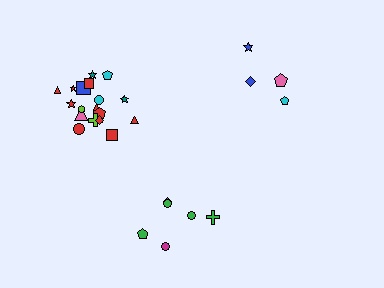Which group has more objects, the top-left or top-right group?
The top-left group.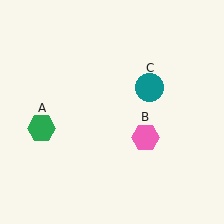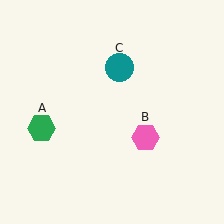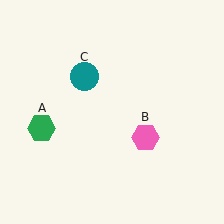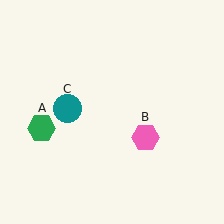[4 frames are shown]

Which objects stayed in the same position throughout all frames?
Green hexagon (object A) and pink hexagon (object B) remained stationary.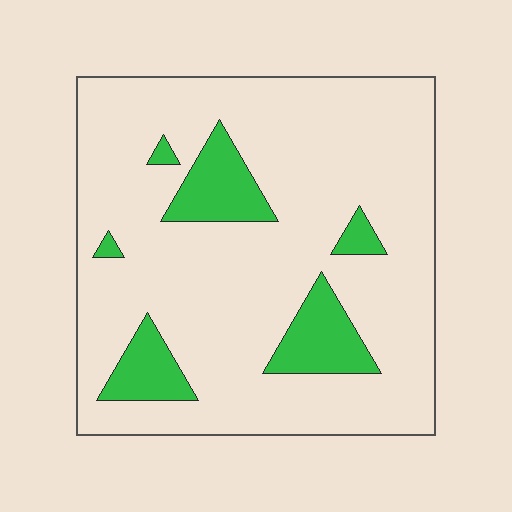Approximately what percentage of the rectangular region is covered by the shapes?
Approximately 15%.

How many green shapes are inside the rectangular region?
6.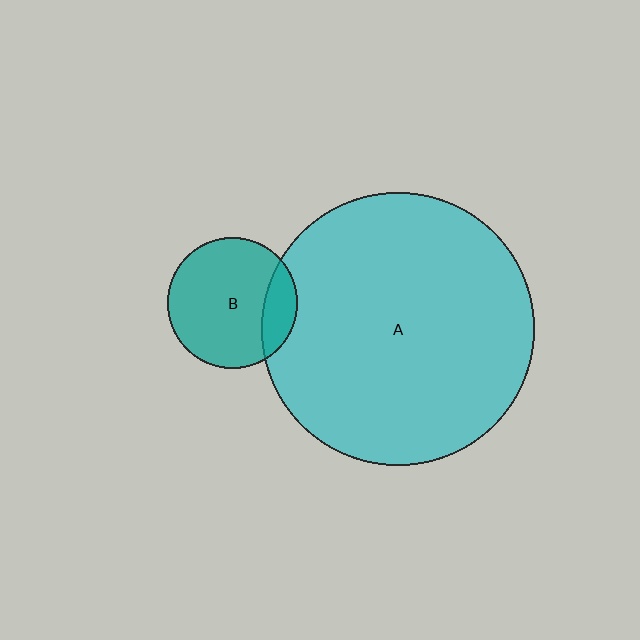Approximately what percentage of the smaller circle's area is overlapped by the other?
Approximately 20%.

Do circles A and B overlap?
Yes.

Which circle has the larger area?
Circle A (cyan).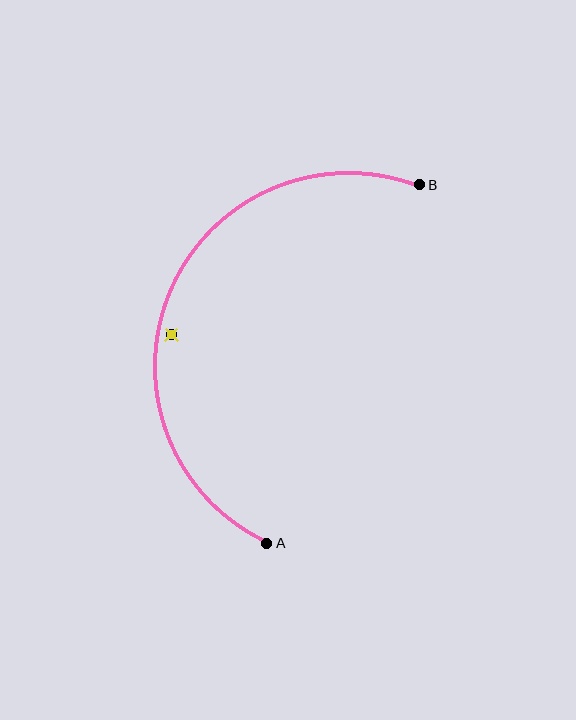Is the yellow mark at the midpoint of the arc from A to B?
No — the yellow mark does not lie on the arc at all. It sits slightly inside the curve.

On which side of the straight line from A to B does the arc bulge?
The arc bulges to the left of the straight line connecting A and B.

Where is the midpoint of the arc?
The arc midpoint is the point on the curve farthest from the straight line joining A and B. It sits to the left of that line.